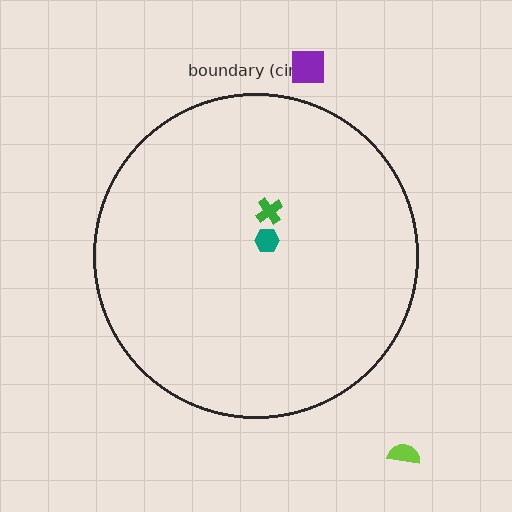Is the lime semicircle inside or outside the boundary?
Outside.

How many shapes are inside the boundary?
2 inside, 2 outside.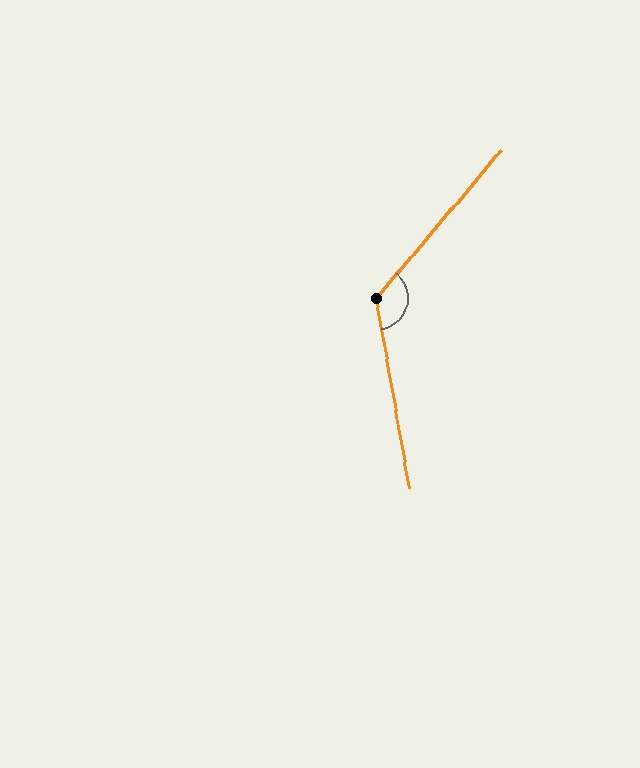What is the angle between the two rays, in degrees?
Approximately 130 degrees.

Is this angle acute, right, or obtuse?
It is obtuse.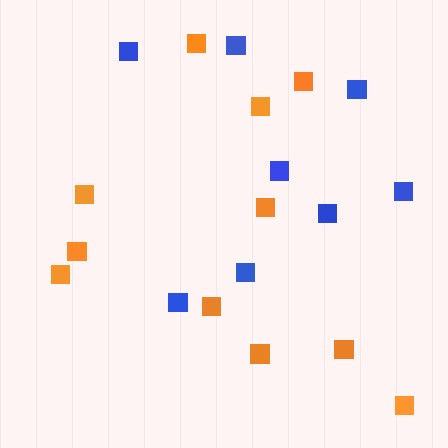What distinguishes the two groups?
There are 2 groups: one group of orange squares (11) and one group of blue squares (8).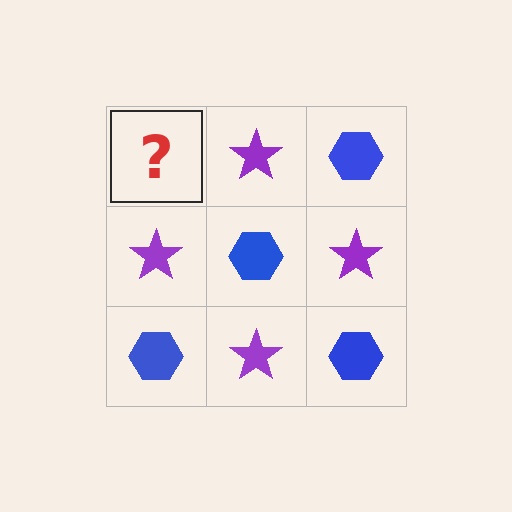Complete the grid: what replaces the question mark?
The question mark should be replaced with a blue hexagon.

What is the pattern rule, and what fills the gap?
The rule is that it alternates blue hexagon and purple star in a checkerboard pattern. The gap should be filled with a blue hexagon.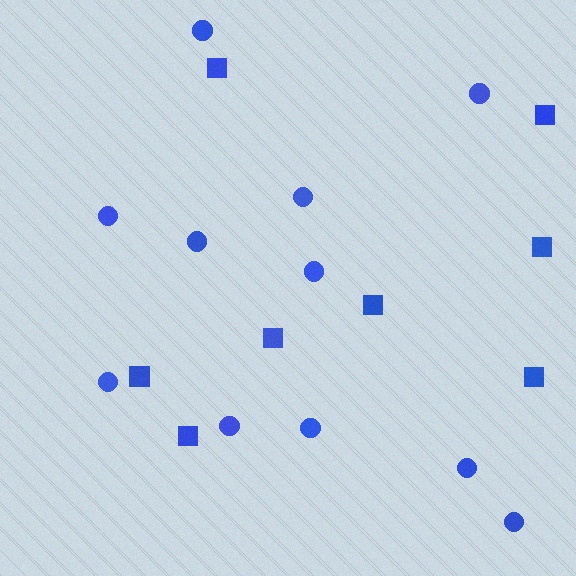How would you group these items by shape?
There are 2 groups: one group of circles (11) and one group of squares (8).